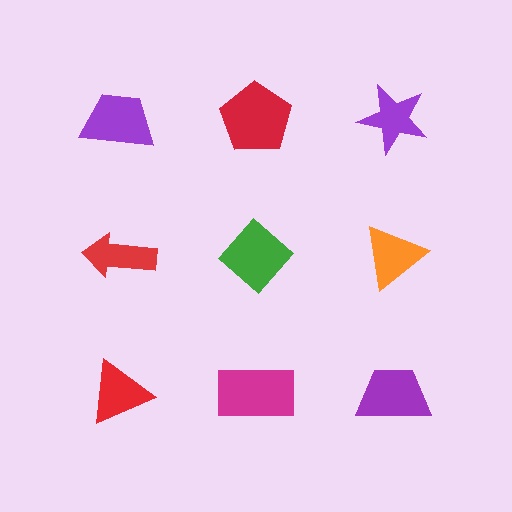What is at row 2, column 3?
An orange triangle.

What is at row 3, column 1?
A red triangle.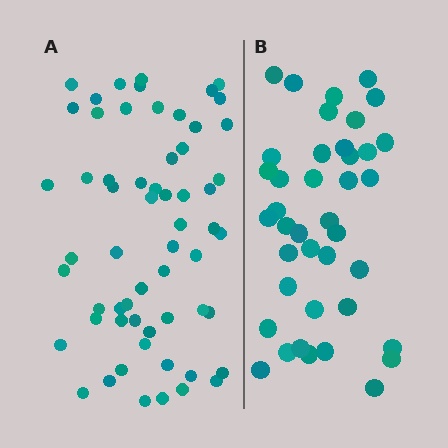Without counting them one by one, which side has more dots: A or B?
Region A (the left region) has more dots.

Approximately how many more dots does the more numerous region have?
Region A has approximately 20 more dots than region B.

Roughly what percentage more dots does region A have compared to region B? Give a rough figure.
About 50% more.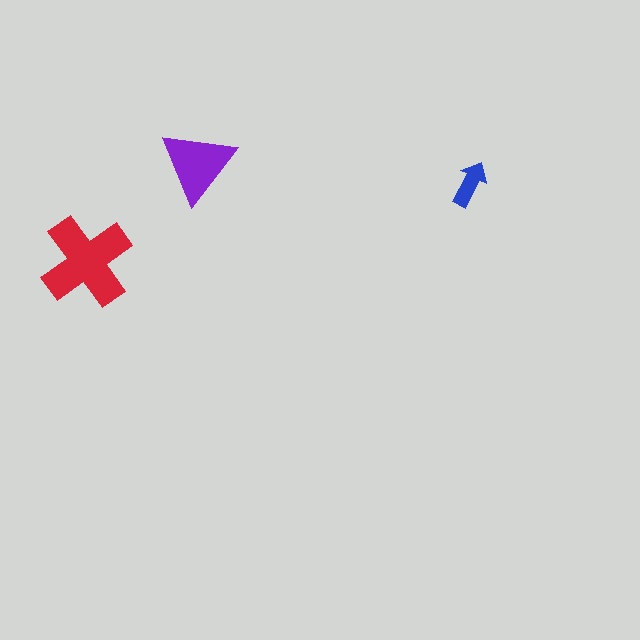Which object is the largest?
The red cross.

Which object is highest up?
The purple triangle is topmost.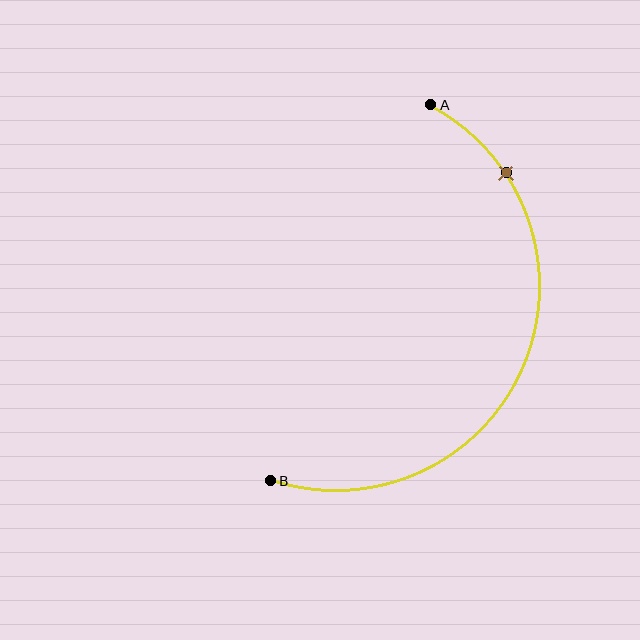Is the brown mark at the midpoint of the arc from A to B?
No. The brown mark lies on the arc but is closer to endpoint A. The arc midpoint would be at the point on the curve equidistant along the arc from both A and B.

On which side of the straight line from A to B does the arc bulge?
The arc bulges to the right of the straight line connecting A and B.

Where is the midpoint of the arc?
The arc midpoint is the point on the curve farthest from the straight line joining A and B. It sits to the right of that line.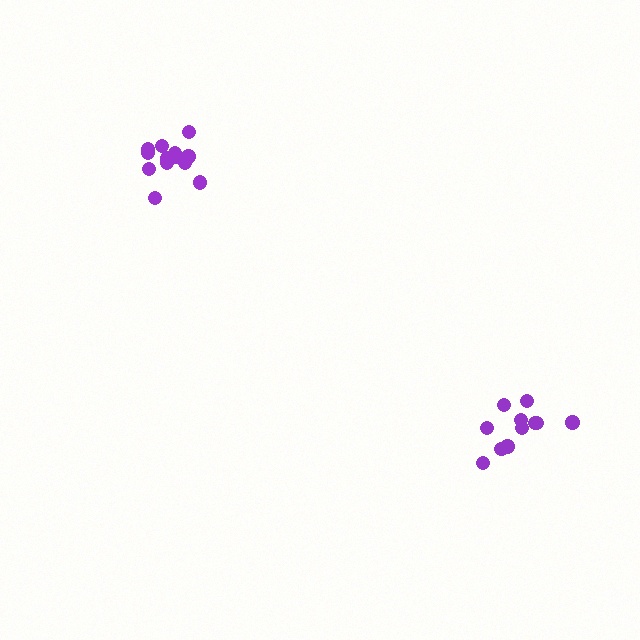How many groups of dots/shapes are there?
There are 2 groups.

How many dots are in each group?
Group 1: 11 dots, Group 2: 13 dots (24 total).